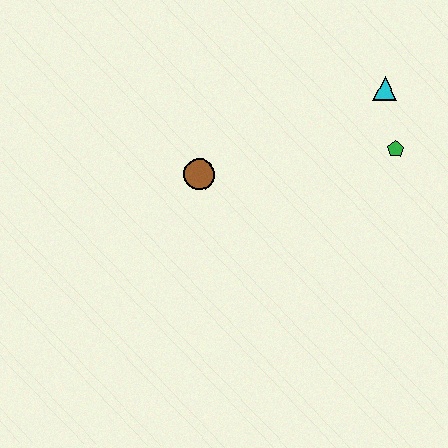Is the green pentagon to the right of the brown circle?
Yes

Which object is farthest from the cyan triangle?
The brown circle is farthest from the cyan triangle.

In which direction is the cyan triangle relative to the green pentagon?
The cyan triangle is above the green pentagon.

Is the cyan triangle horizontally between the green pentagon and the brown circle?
Yes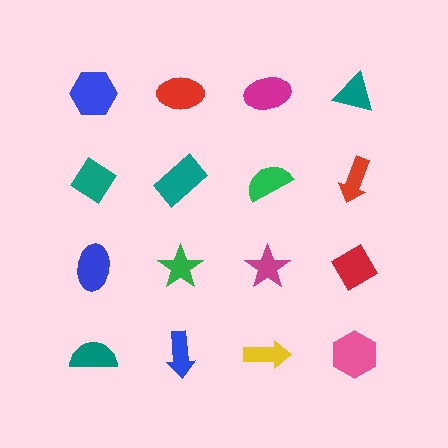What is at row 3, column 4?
A red diamond.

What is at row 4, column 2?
A blue arrow.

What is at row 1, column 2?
A red ellipse.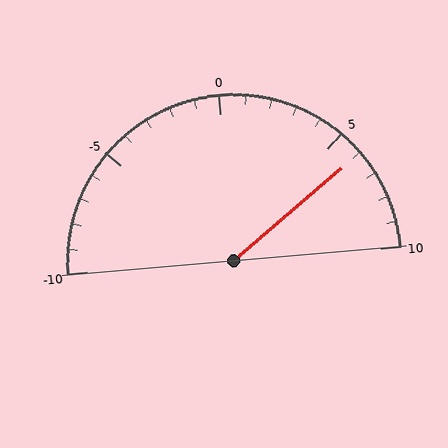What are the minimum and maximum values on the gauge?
The gauge ranges from -10 to 10.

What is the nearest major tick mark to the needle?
The nearest major tick mark is 5.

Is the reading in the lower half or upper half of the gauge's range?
The reading is in the upper half of the range (-10 to 10).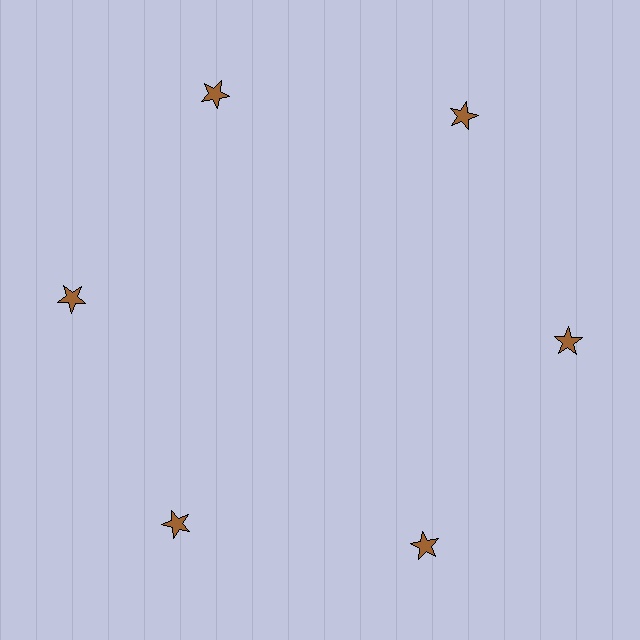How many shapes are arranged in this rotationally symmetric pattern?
There are 6 shapes, arranged in 6 groups of 1.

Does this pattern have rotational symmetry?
Yes, this pattern has 6-fold rotational symmetry. It looks the same after rotating 60 degrees around the center.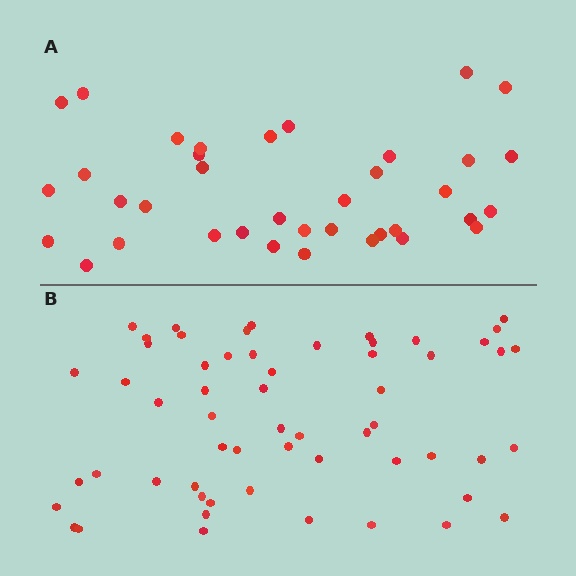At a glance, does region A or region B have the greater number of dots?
Region B (the bottom region) has more dots.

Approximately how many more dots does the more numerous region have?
Region B has approximately 20 more dots than region A.